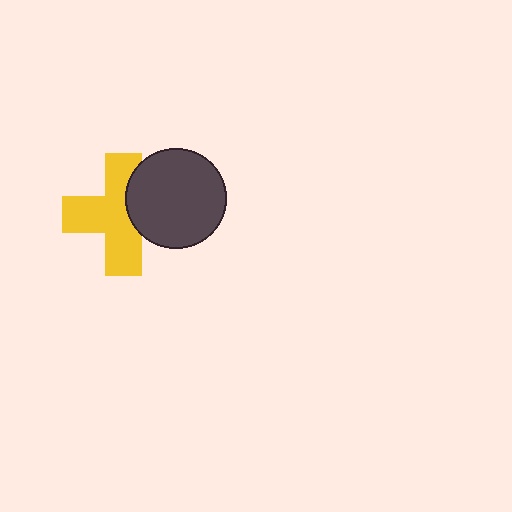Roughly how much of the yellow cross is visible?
Most of it is visible (roughly 67%).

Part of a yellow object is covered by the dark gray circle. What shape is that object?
It is a cross.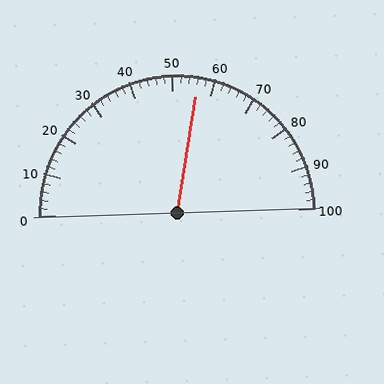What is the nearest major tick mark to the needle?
The nearest major tick mark is 60.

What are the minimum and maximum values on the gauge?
The gauge ranges from 0 to 100.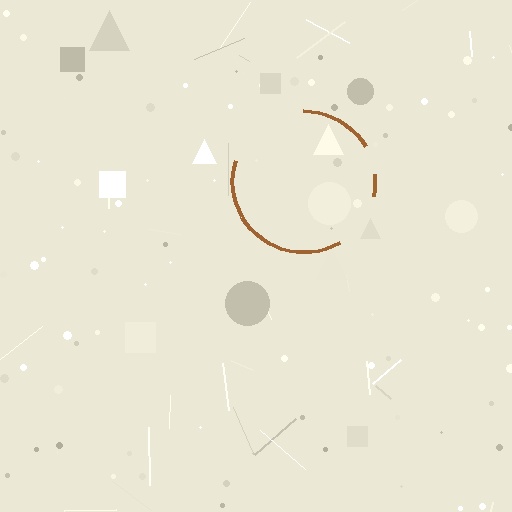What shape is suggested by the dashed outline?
The dashed outline suggests a circle.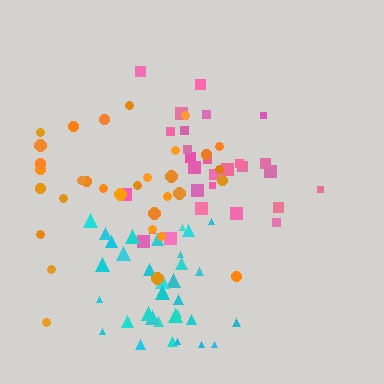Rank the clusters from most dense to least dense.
cyan, pink, orange.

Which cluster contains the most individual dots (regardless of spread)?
Cyan (33).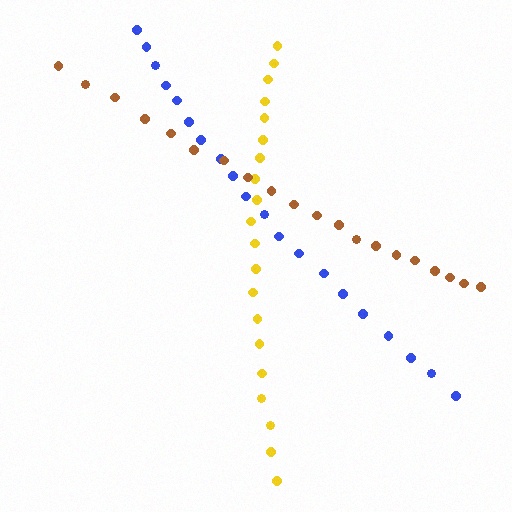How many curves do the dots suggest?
There are 3 distinct paths.